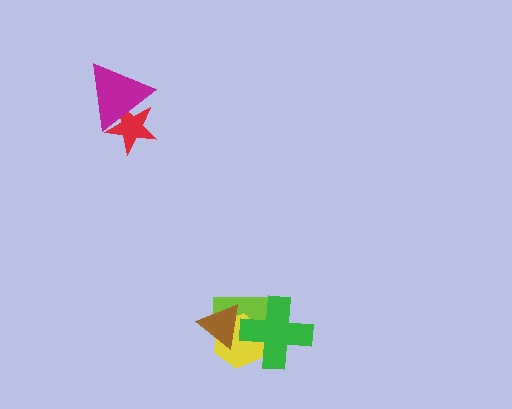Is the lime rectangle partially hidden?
Yes, it is partially covered by another shape.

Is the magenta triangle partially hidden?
No, no other shape covers it.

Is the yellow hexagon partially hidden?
Yes, it is partially covered by another shape.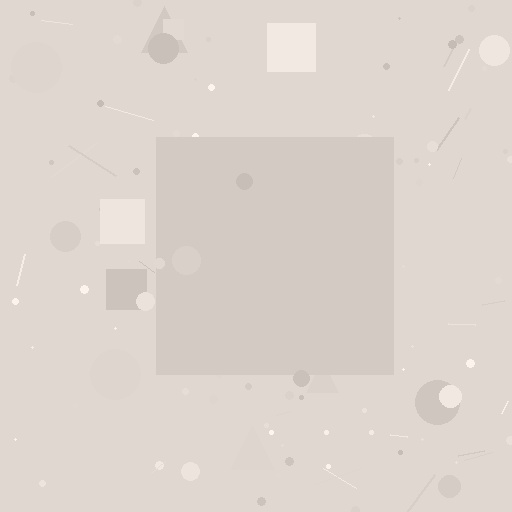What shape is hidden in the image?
A square is hidden in the image.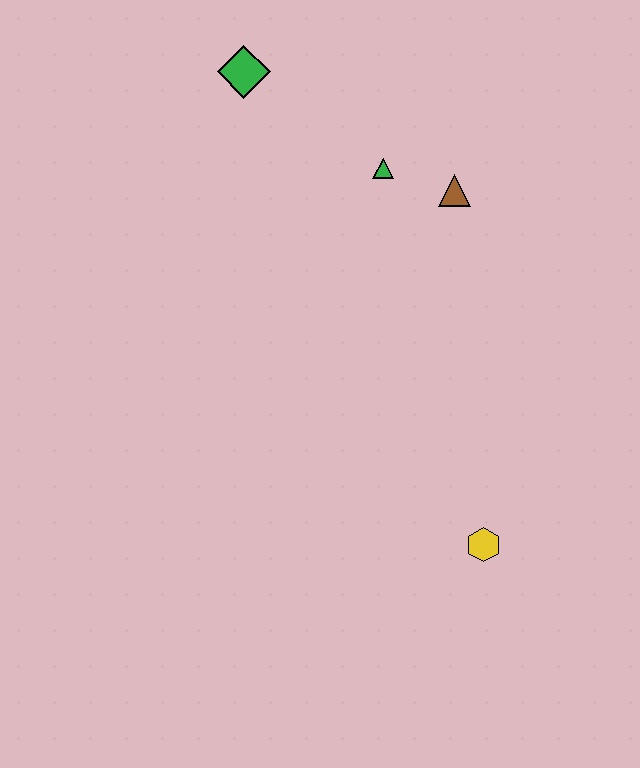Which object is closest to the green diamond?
The green triangle is closest to the green diamond.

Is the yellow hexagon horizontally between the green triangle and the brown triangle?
No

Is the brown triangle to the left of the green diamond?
No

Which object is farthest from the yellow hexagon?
The green diamond is farthest from the yellow hexagon.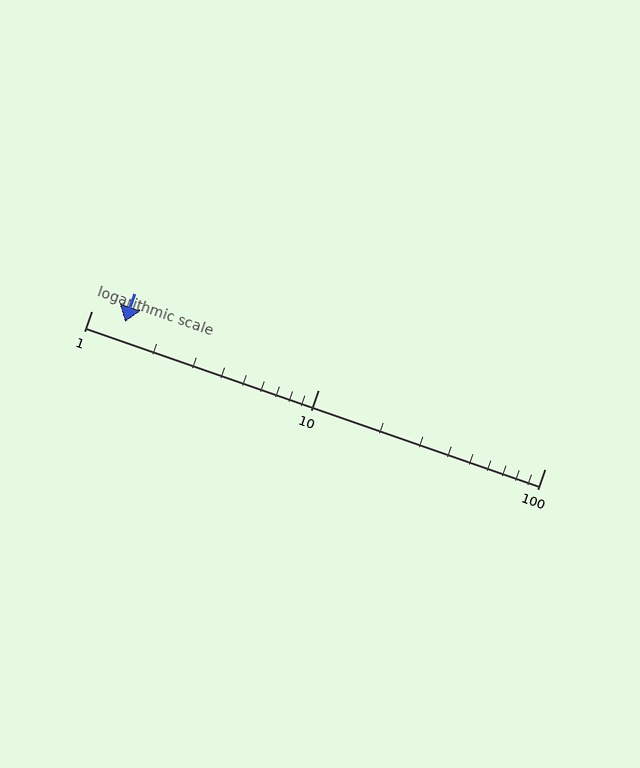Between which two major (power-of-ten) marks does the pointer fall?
The pointer is between 1 and 10.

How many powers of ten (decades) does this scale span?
The scale spans 2 decades, from 1 to 100.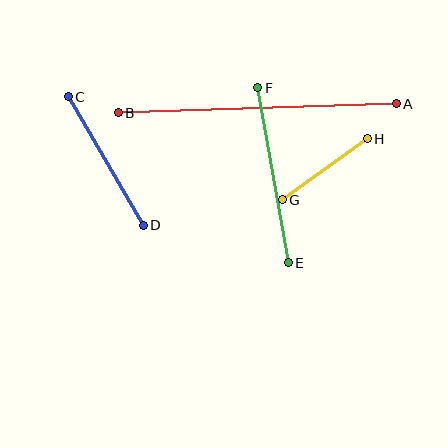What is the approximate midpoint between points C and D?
The midpoint is at approximately (106, 161) pixels.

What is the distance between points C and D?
The distance is approximately 149 pixels.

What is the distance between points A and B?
The distance is approximately 278 pixels.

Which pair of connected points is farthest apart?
Points A and B are farthest apart.